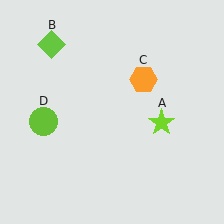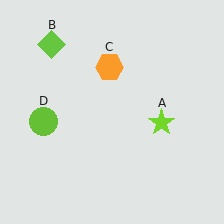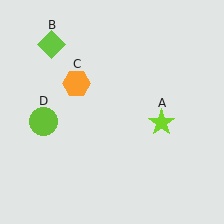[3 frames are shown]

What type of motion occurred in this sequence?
The orange hexagon (object C) rotated counterclockwise around the center of the scene.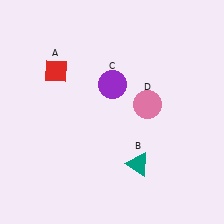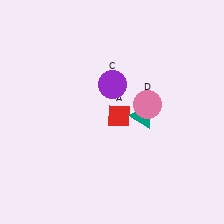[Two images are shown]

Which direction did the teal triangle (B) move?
The teal triangle (B) moved up.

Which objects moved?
The objects that moved are: the red diamond (A), the teal triangle (B).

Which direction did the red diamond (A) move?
The red diamond (A) moved right.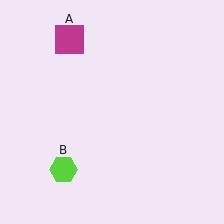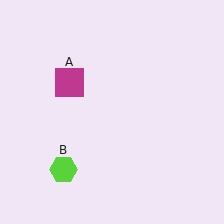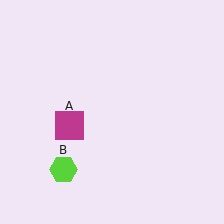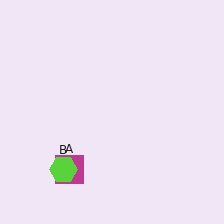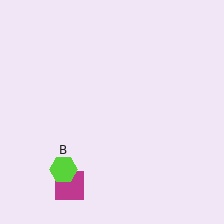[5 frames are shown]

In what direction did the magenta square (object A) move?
The magenta square (object A) moved down.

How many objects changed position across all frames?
1 object changed position: magenta square (object A).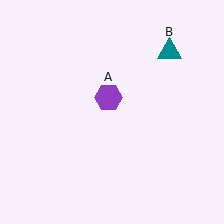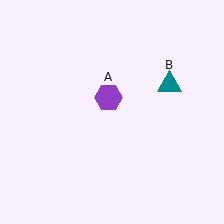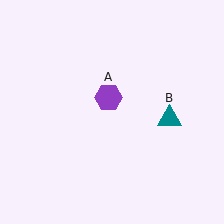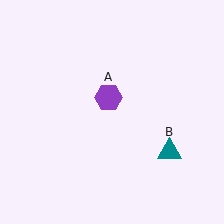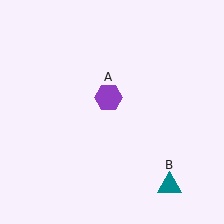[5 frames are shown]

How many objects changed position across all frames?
1 object changed position: teal triangle (object B).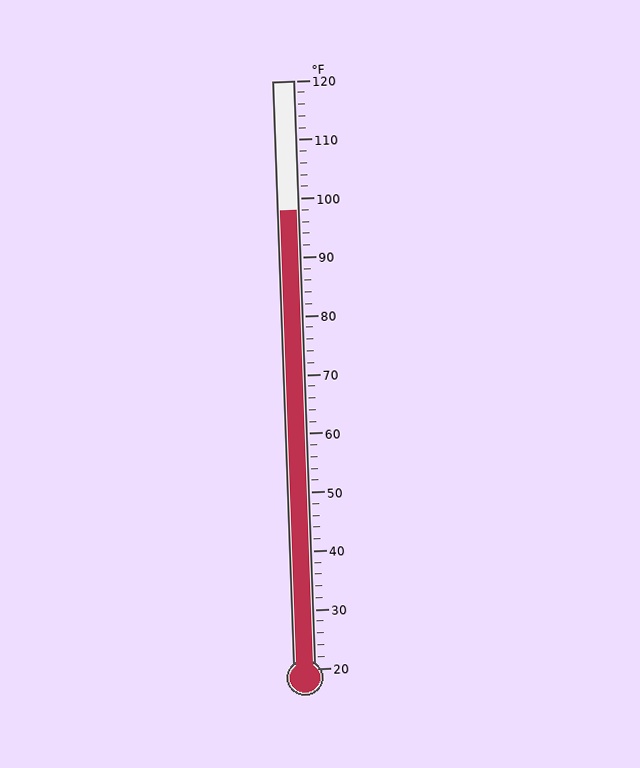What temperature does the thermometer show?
The thermometer shows approximately 98°F.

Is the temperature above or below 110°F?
The temperature is below 110°F.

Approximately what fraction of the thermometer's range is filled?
The thermometer is filled to approximately 80% of its range.